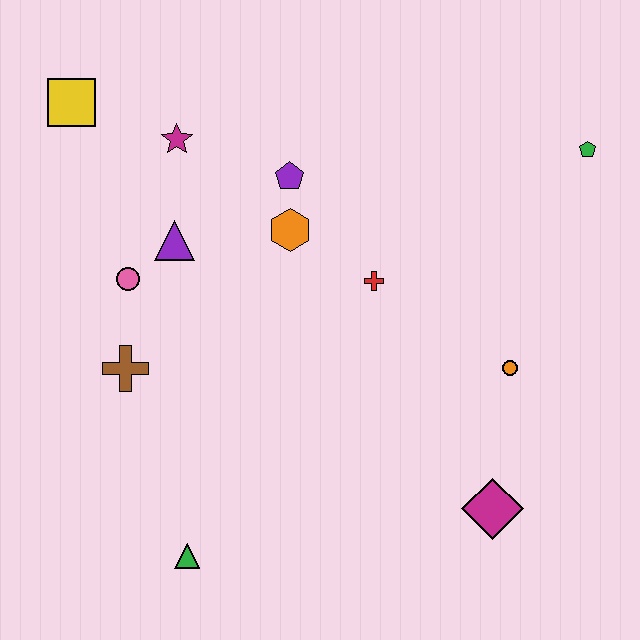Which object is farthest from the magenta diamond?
The yellow square is farthest from the magenta diamond.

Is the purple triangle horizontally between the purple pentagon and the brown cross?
Yes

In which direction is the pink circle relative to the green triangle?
The pink circle is above the green triangle.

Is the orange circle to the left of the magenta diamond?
No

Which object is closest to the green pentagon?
The orange circle is closest to the green pentagon.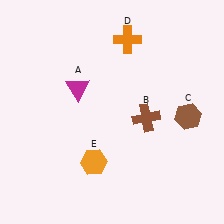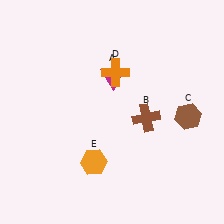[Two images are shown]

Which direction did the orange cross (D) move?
The orange cross (D) moved down.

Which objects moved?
The objects that moved are: the magenta triangle (A), the orange cross (D).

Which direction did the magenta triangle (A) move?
The magenta triangle (A) moved right.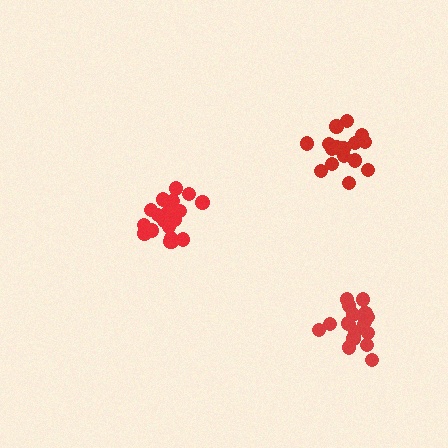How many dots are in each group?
Group 1: 19 dots, Group 2: 20 dots, Group 3: 17 dots (56 total).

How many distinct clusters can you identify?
There are 3 distinct clusters.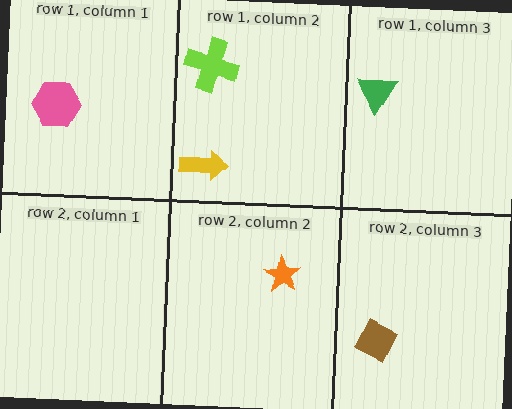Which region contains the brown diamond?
The row 2, column 3 region.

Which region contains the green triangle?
The row 1, column 3 region.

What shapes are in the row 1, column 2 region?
The yellow arrow, the lime cross.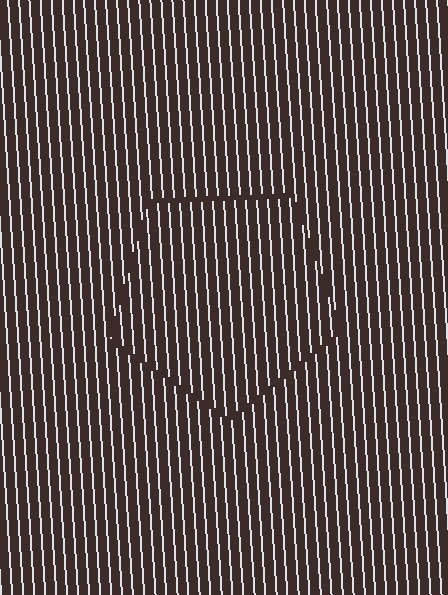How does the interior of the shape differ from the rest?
The interior of the shape contains the same grating, shifted by half a period — the contour is defined by the phase discontinuity where line-ends from the inner and outer gratings abut.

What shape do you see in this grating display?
An illusory pentagon. The interior of the shape contains the same grating, shifted by half a period — the contour is defined by the phase discontinuity where line-ends from the inner and outer gratings abut.